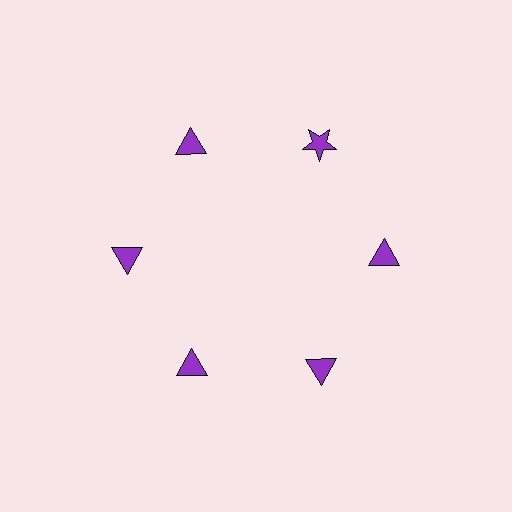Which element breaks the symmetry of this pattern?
The purple star at roughly the 1 o'clock position breaks the symmetry. All other shapes are purple triangles.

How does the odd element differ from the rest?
It has a different shape: star instead of triangle.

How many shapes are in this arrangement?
There are 6 shapes arranged in a ring pattern.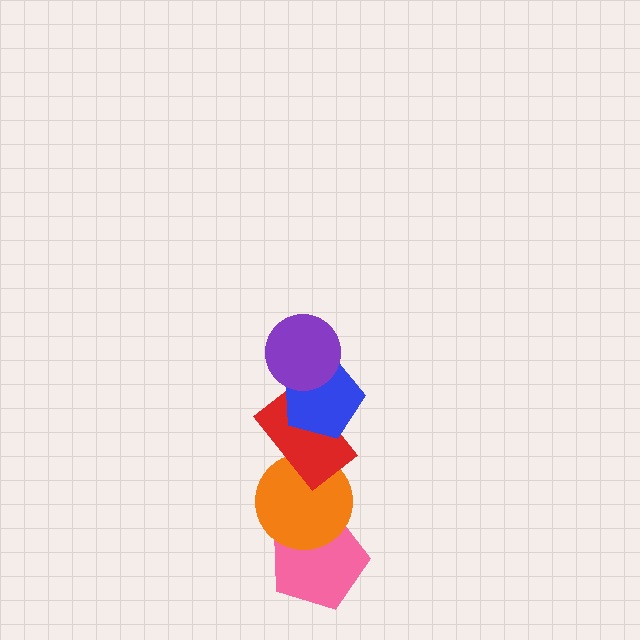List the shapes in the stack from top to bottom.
From top to bottom: the purple circle, the blue pentagon, the red rectangle, the orange circle, the pink pentagon.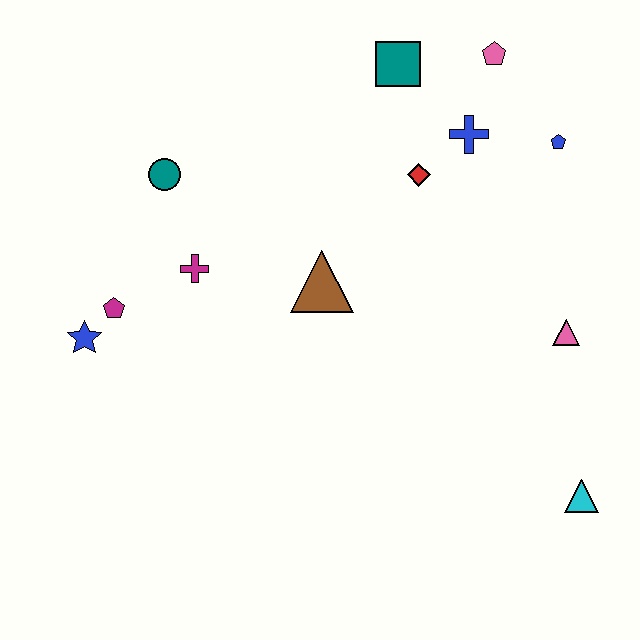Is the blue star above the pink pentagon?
No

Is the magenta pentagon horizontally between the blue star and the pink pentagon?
Yes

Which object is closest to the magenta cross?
The magenta pentagon is closest to the magenta cross.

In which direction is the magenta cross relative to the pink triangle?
The magenta cross is to the left of the pink triangle.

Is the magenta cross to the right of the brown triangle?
No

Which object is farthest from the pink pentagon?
The blue star is farthest from the pink pentagon.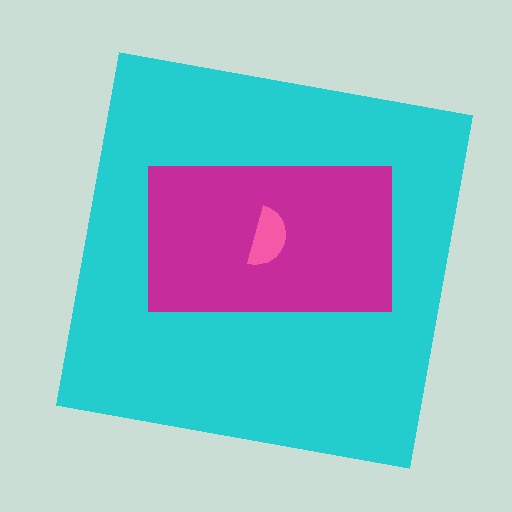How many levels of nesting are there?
3.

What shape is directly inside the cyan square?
The magenta rectangle.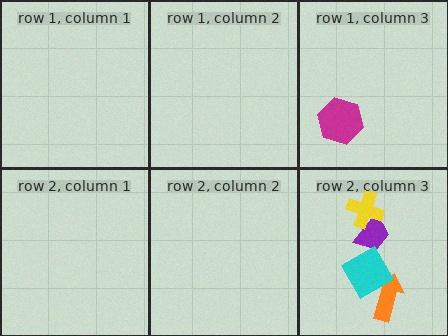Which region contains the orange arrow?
The row 2, column 3 region.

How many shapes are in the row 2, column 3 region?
4.